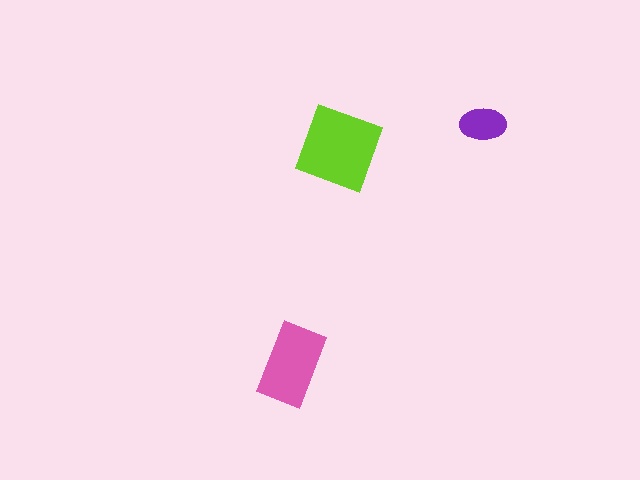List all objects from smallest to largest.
The purple ellipse, the pink rectangle, the lime diamond.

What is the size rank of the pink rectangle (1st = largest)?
2nd.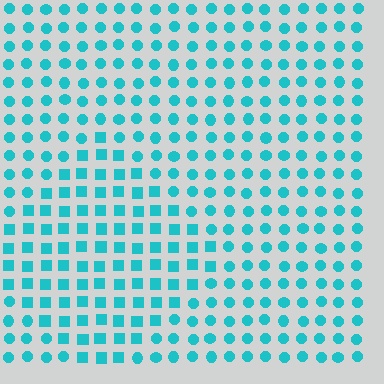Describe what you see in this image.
The image is filled with small cyan elements arranged in a uniform grid. A diamond-shaped region contains squares, while the surrounding area contains circles. The boundary is defined purely by the change in element shape.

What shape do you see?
I see a diamond.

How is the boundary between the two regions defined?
The boundary is defined by a change in element shape: squares inside vs. circles outside. All elements share the same color and spacing.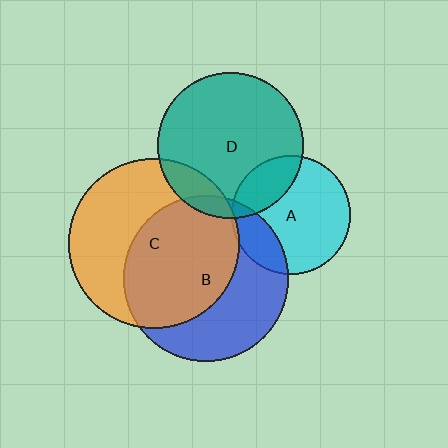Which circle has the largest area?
Circle C (orange).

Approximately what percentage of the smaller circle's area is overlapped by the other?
Approximately 20%.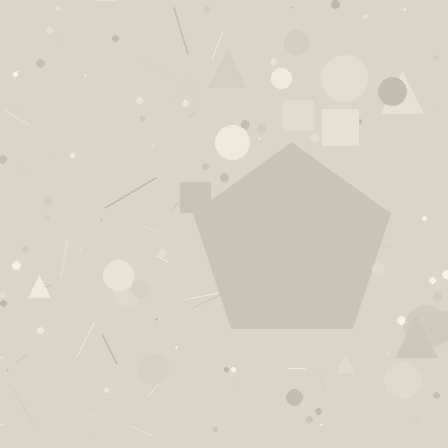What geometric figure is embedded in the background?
A pentagon is embedded in the background.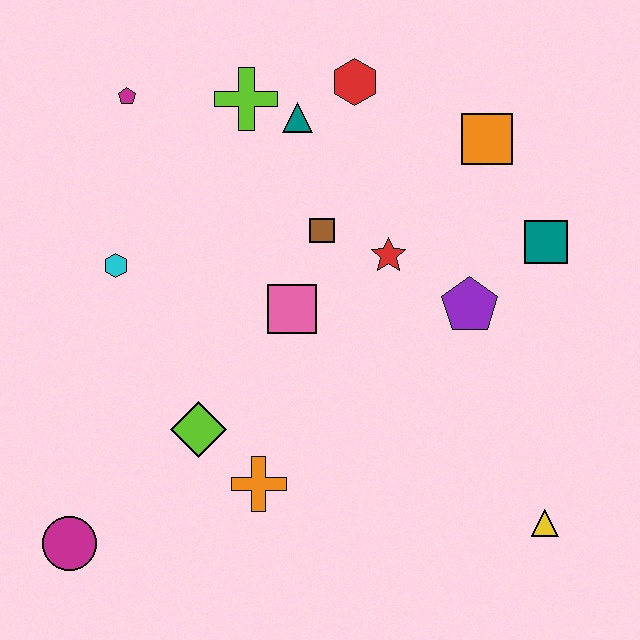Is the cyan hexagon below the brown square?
Yes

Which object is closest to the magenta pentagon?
The lime cross is closest to the magenta pentagon.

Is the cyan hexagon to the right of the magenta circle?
Yes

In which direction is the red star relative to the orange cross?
The red star is above the orange cross.